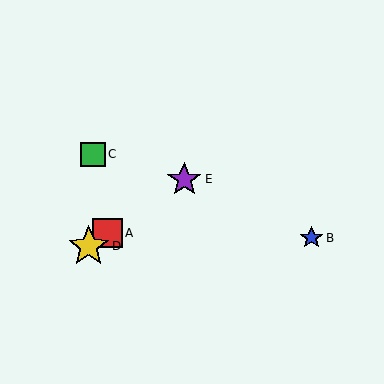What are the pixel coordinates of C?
Object C is at (93, 154).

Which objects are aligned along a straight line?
Objects A, D, E are aligned along a straight line.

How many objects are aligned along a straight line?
3 objects (A, D, E) are aligned along a straight line.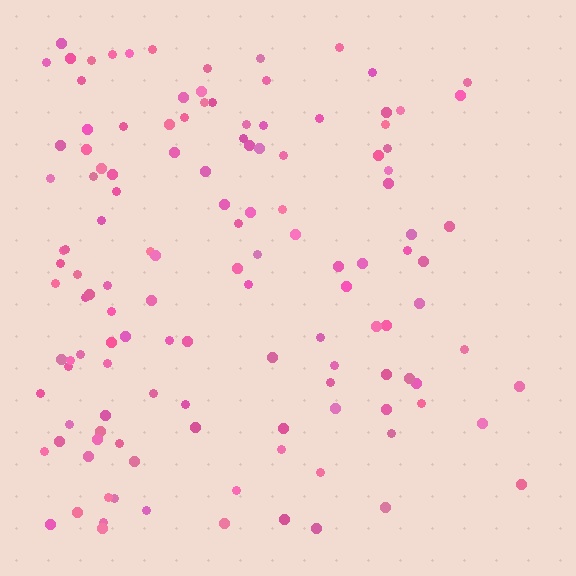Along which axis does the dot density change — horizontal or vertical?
Horizontal.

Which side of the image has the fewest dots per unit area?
The right.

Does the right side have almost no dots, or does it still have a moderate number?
Still a moderate number, just noticeably fewer than the left.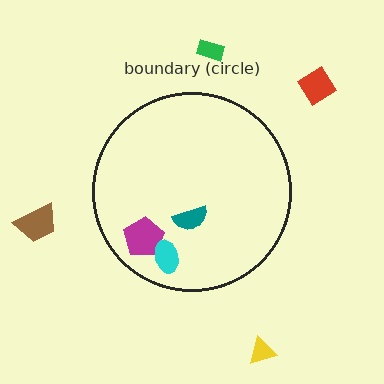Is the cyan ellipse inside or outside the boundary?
Inside.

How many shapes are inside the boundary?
3 inside, 4 outside.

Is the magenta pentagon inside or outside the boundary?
Inside.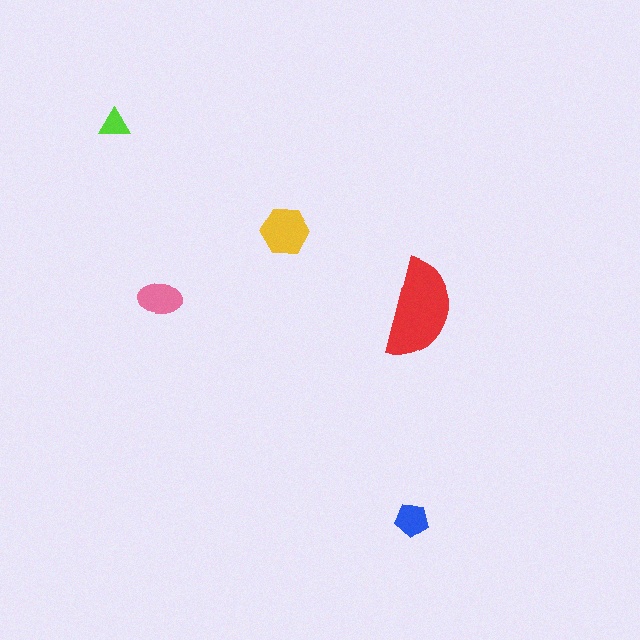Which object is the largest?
The red semicircle.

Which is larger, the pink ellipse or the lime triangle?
The pink ellipse.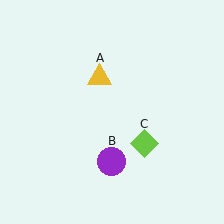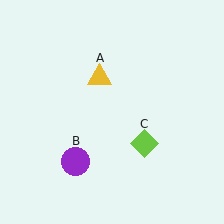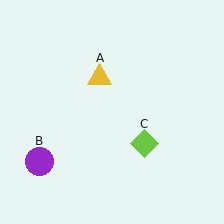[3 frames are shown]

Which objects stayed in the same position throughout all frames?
Yellow triangle (object A) and lime diamond (object C) remained stationary.